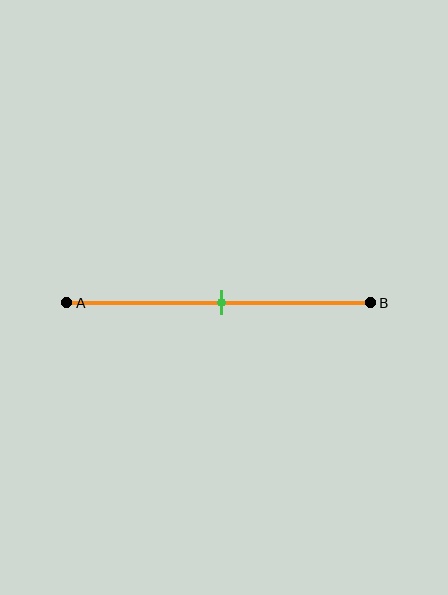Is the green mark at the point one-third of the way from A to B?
No, the mark is at about 50% from A, not at the 33% one-third point.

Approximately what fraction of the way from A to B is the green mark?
The green mark is approximately 50% of the way from A to B.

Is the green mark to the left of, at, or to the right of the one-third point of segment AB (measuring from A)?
The green mark is to the right of the one-third point of segment AB.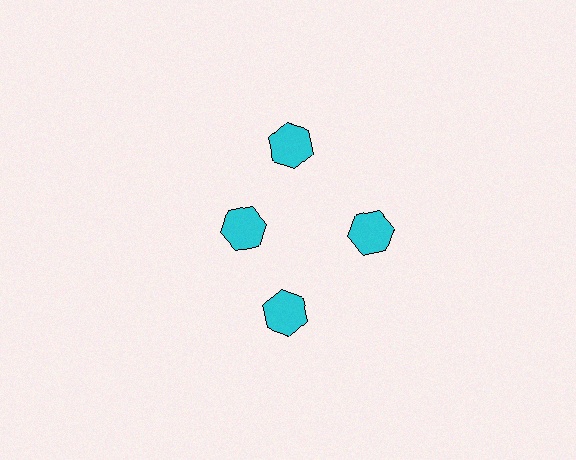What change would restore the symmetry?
The symmetry would be restored by moving it outward, back onto the ring so that all 4 hexagons sit at equal angles and equal distance from the center.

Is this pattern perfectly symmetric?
No. The 4 cyan hexagons are arranged in a ring, but one element near the 9 o'clock position is pulled inward toward the center, breaking the 4-fold rotational symmetry.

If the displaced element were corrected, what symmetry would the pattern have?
It would have 4-fold rotational symmetry — the pattern would map onto itself every 90 degrees.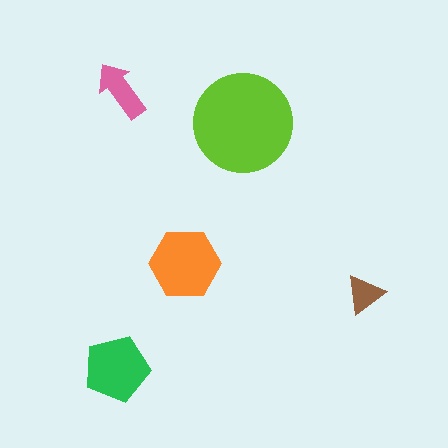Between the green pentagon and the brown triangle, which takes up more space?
The green pentagon.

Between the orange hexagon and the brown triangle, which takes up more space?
The orange hexagon.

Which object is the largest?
The lime circle.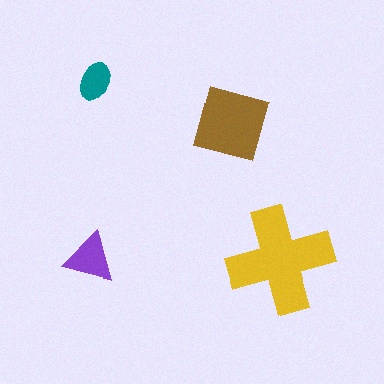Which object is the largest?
The yellow cross.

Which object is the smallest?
The teal ellipse.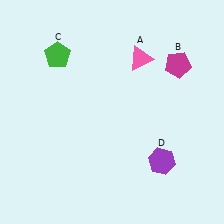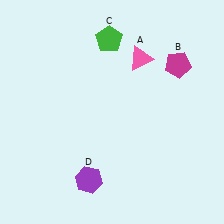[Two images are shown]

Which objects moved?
The objects that moved are: the green pentagon (C), the purple hexagon (D).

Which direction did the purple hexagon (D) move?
The purple hexagon (D) moved left.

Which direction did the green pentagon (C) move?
The green pentagon (C) moved right.